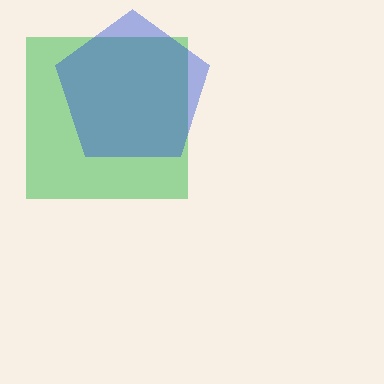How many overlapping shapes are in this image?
There are 2 overlapping shapes in the image.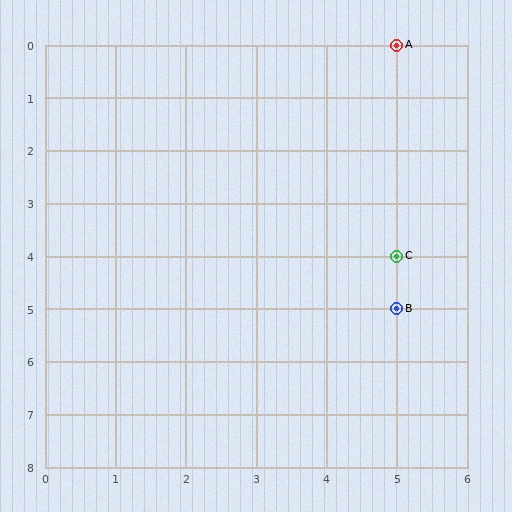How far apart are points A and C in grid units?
Points A and C are 4 rows apart.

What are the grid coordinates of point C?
Point C is at grid coordinates (5, 4).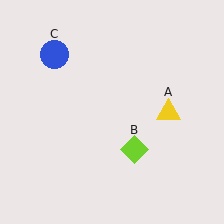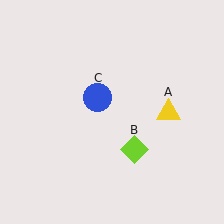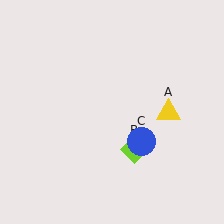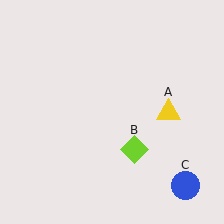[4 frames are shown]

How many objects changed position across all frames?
1 object changed position: blue circle (object C).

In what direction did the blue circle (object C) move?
The blue circle (object C) moved down and to the right.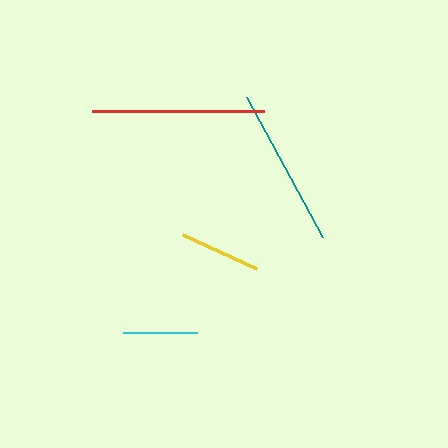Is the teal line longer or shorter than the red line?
The red line is longer than the teal line.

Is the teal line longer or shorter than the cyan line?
The teal line is longer than the cyan line.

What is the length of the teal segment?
The teal segment is approximately 158 pixels long.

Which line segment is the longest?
The red line is the longest at approximately 172 pixels.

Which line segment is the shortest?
The cyan line is the shortest at approximately 74 pixels.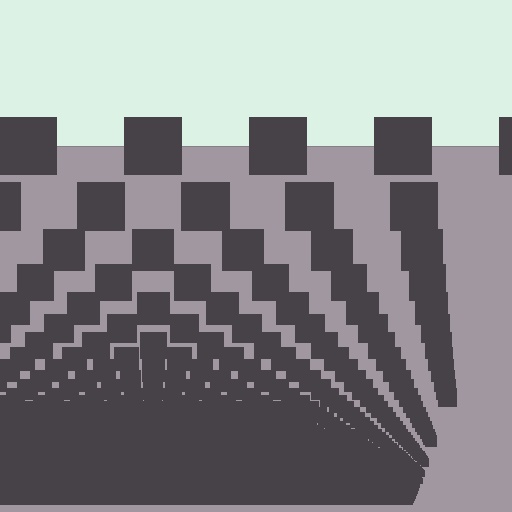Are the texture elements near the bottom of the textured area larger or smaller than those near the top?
Smaller. The gradient is inverted — elements near the bottom are smaller and denser.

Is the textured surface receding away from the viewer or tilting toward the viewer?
The surface appears to tilt toward the viewer. Texture elements get larger and sparser toward the top.